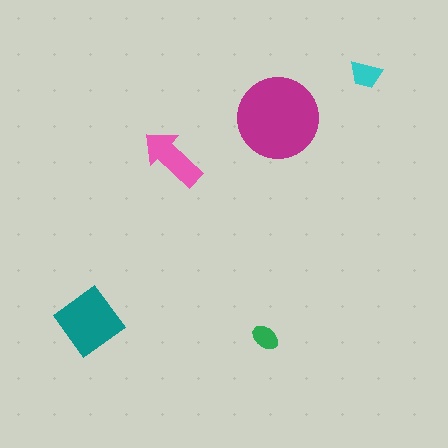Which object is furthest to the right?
The cyan trapezoid is rightmost.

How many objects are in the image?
There are 5 objects in the image.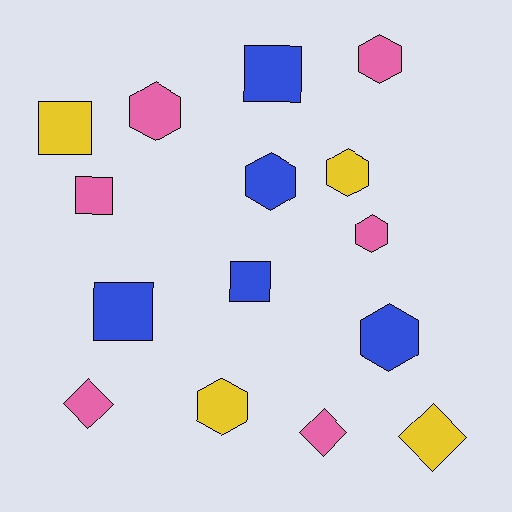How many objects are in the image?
There are 15 objects.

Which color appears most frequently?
Pink, with 6 objects.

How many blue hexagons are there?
There are 2 blue hexagons.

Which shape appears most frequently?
Hexagon, with 7 objects.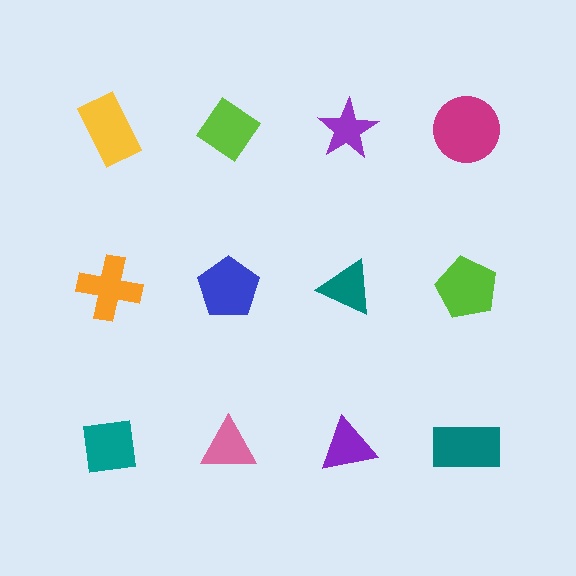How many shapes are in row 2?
4 shapes.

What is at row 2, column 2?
A blue pentagon.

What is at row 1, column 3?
A purple star.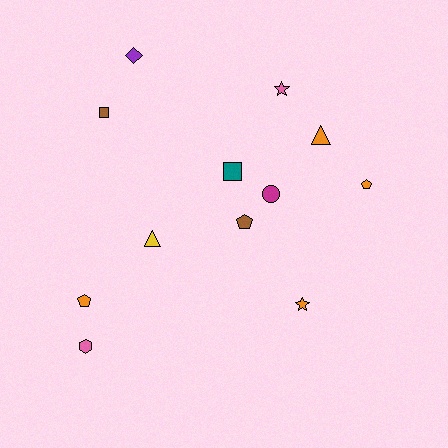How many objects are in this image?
There are 12 objects.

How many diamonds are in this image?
There is 1 diamond.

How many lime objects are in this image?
There are no lime objects.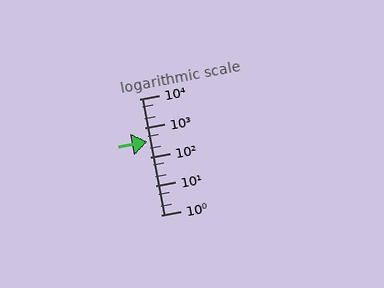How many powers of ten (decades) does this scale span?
The scale spans 4 decades, from 1 to 10000.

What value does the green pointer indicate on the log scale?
The pointer indicates approximately 340.